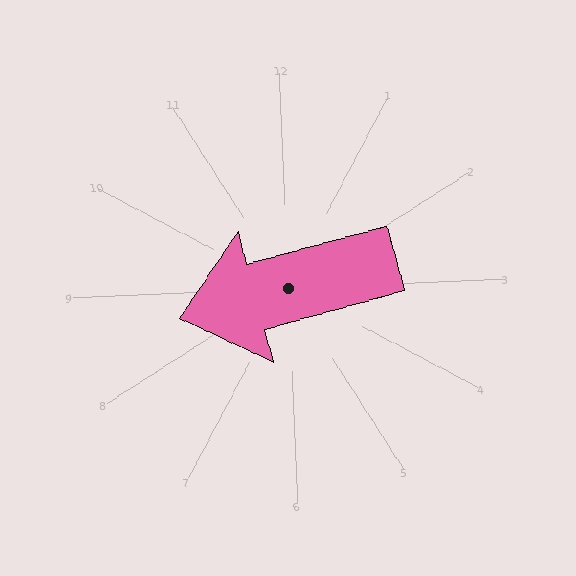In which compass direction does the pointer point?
West.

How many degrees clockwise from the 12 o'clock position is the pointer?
Approximately 257 degrees.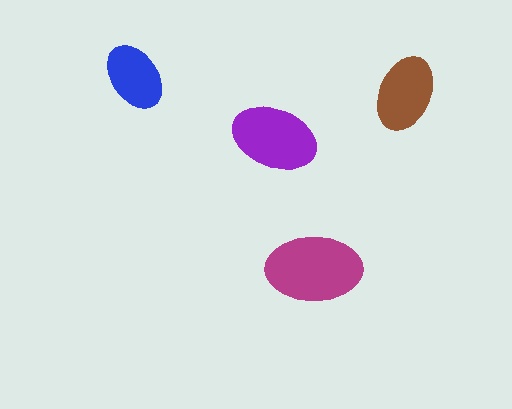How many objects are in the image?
There are 4 objects in the image.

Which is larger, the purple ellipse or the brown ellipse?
The purple one.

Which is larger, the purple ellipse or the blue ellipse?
The purple one.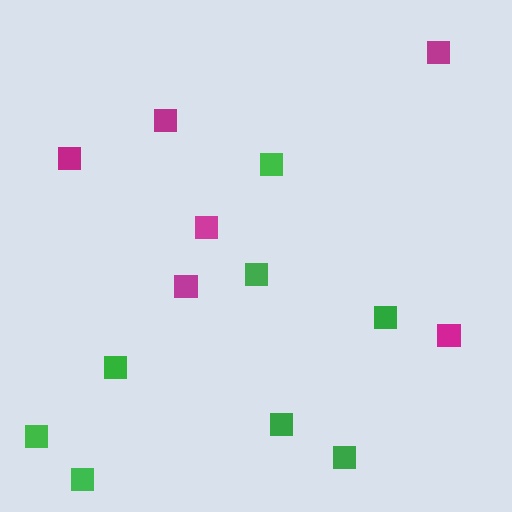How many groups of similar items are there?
There are 2 groups: one group of magenta squares (6) and one group of green squares (8).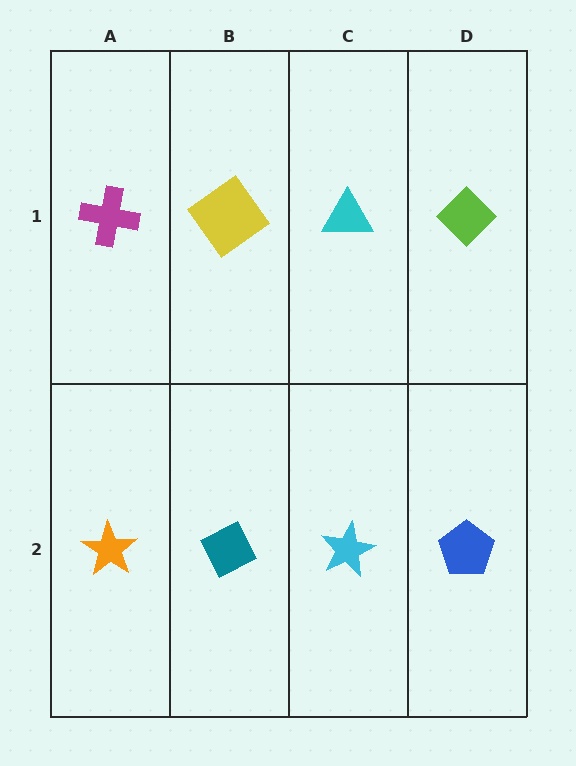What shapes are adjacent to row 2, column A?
A magenta cross (row 1, column A), a teal diamond (row 2, column B).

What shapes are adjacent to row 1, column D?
A blue pentagon (row 2, column D), a cyan triangle (row 1, column C).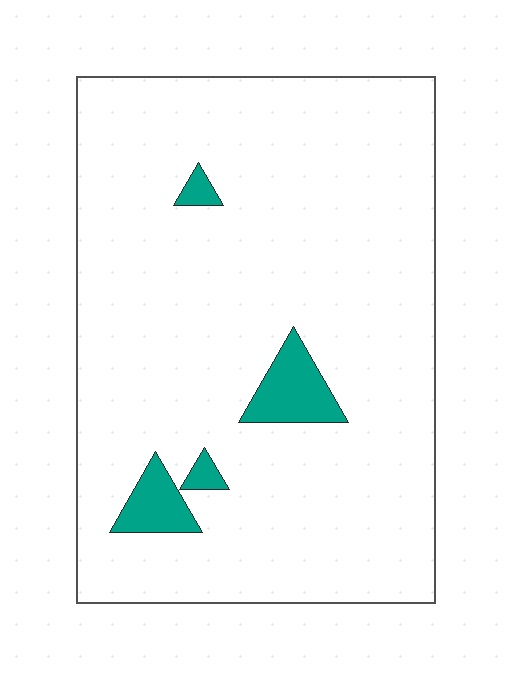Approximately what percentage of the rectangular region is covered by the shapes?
Approximately 5%.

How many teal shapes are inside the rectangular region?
4.